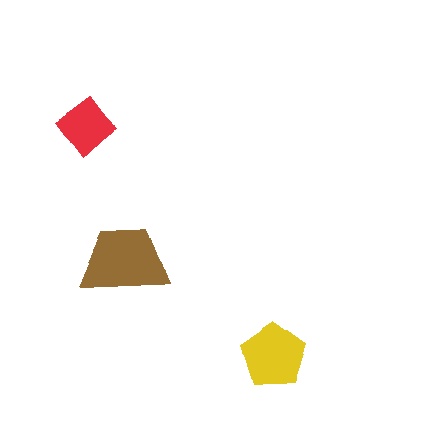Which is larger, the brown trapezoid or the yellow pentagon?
The brown trapezoid.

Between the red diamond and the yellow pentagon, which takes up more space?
The yellow pentagon.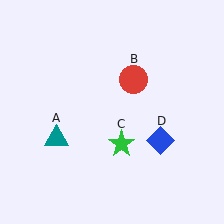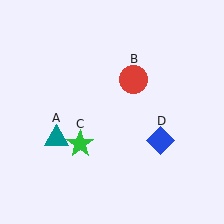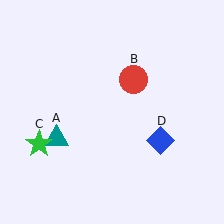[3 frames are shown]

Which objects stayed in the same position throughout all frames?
Teal triangle (object A) and red circle (object B) and blue diamond (object D) remained stationary.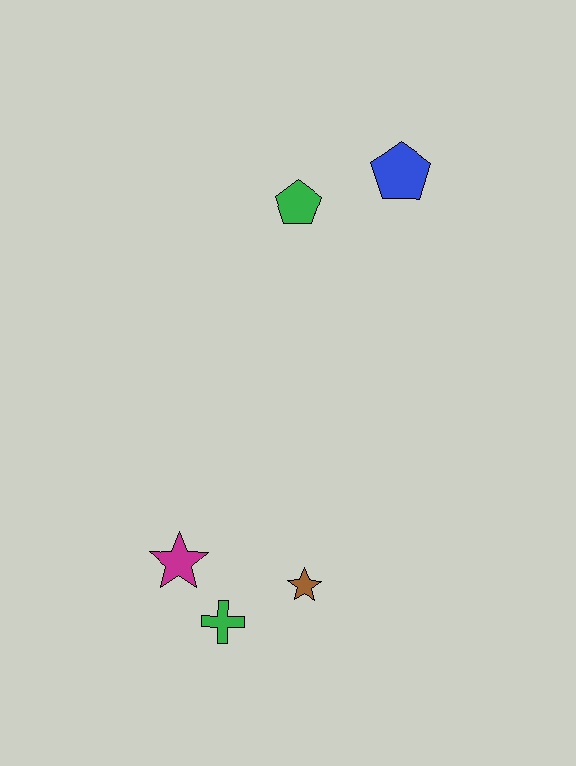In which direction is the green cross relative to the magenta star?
The green cross is below the magenta star.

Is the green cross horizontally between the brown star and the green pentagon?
No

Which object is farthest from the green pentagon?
The green cross is farthest from the green pentagon.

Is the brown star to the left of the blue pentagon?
Yes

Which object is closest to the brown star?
The green cross is closest to the brown star.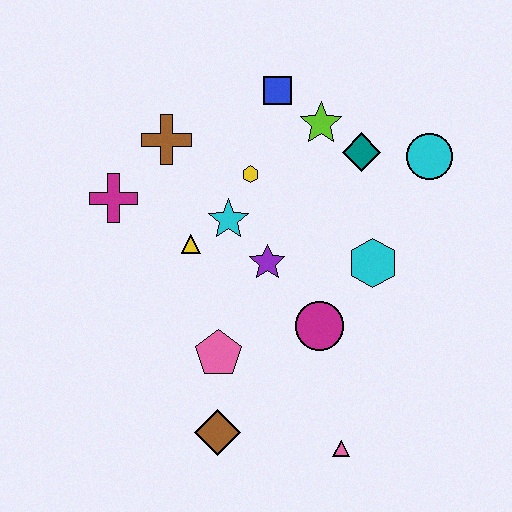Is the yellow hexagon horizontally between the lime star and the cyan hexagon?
No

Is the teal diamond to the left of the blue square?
No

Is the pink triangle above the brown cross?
No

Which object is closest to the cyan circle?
The teal diamond is closest to the cyan circle.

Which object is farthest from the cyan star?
The pink triangle is farthest from the cyan star.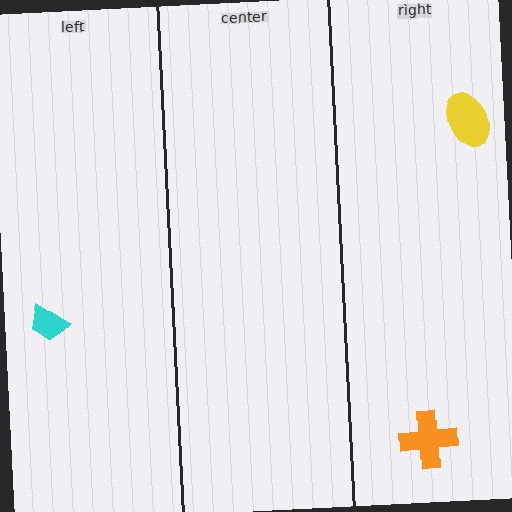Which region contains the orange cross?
The right region.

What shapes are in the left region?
The cyan trapezoid.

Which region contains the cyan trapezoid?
The left region.